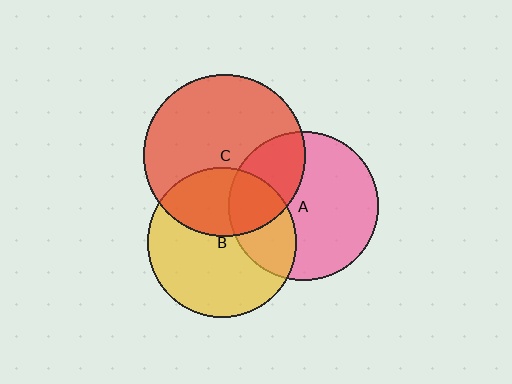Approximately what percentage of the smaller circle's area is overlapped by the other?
Approximately 30%.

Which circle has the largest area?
Circle C (red).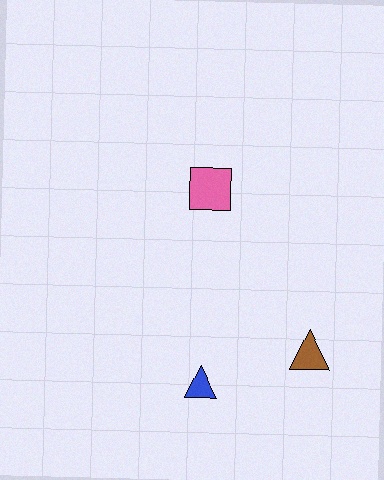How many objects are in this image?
There are 3 objects.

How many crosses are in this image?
There are no crosses.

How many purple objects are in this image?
There are no purple objects.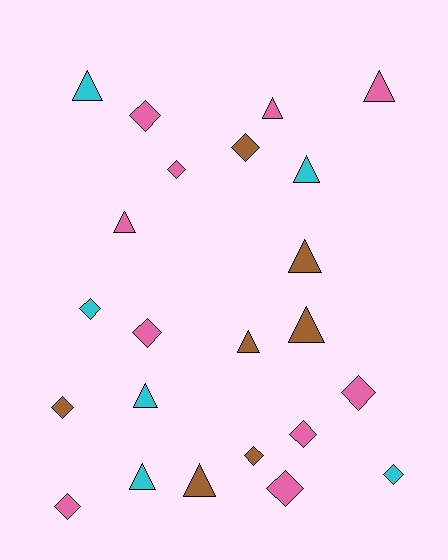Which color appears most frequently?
Pink, with 10 objects.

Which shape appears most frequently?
Diamond, with 12 objects.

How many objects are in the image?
There are 23 objects.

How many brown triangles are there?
There are 4 brown triangles.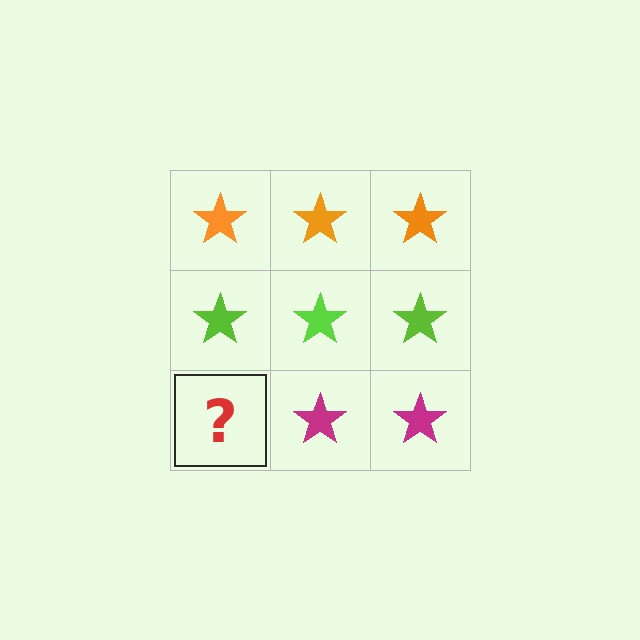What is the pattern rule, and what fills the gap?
The rule is that each row has a consistent color. The gap should be filled with a magenta star.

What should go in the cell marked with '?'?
The missing cell should contain a magenta star.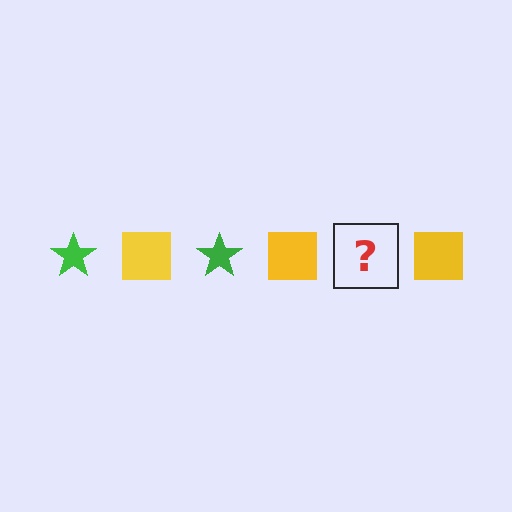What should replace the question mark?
The question mark should be replaced with a green star.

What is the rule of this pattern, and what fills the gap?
The rule is that the pattern alternates between green star and yellow square. The gap should be filled with a green star.